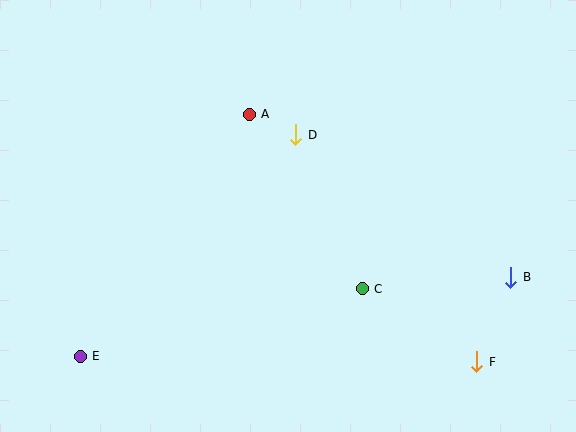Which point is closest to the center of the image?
Point D at (296, 135) is closest to the center.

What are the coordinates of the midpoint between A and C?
The midpoint between A and C is at (306, 202).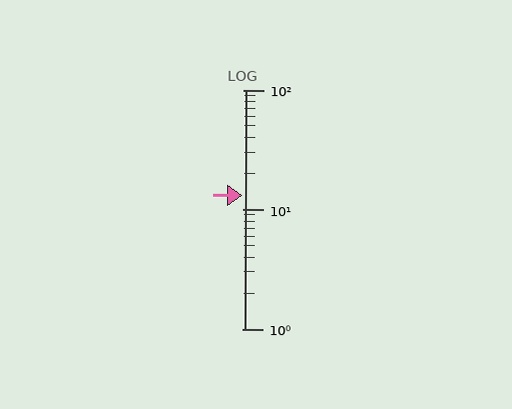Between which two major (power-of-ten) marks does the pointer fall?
The pointer is between 10 and 100.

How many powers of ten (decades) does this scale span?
The scale spans 2 decades, from 1 to 100.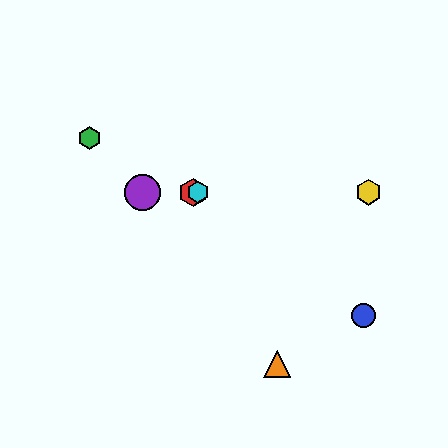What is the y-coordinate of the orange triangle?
The orange triangle is at y≈364.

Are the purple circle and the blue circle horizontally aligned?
No, the purple circle is at y≈192 and the blue circle is at y≈315.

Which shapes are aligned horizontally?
The red hexagon, the yellow hexagon, the purple circle, the cyan hexagon are aligned horizontally.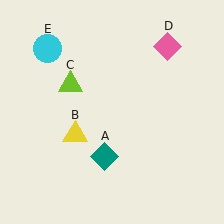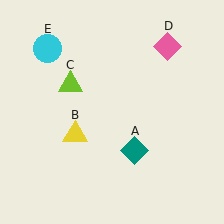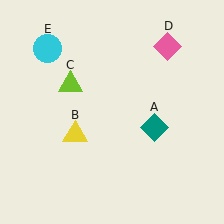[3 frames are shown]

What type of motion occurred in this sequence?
The teal diamond (object A) rotated counterclockwise around the center of the scene.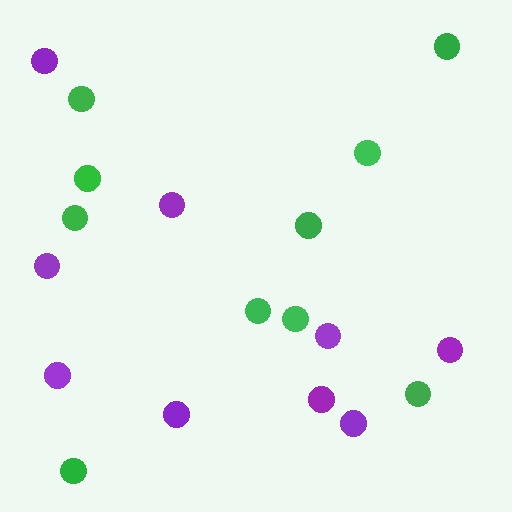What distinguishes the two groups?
There are 2 groups: one group of green circles (10) and one group of purple circles (9).